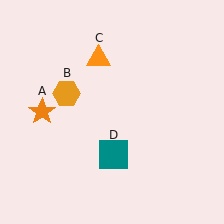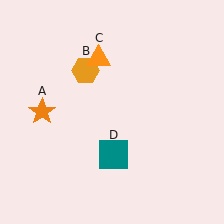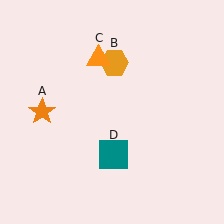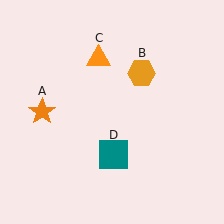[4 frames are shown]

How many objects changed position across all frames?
1 object changed position: orange hexagon (object B).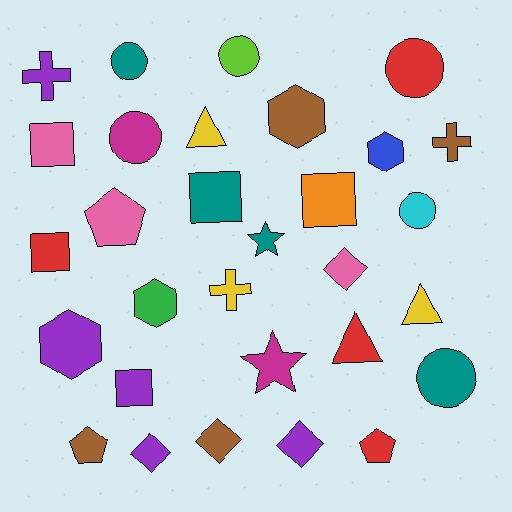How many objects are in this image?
There are 30 objects.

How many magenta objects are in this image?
There are 2 magenta objects.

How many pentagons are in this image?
There are 3 pentagons.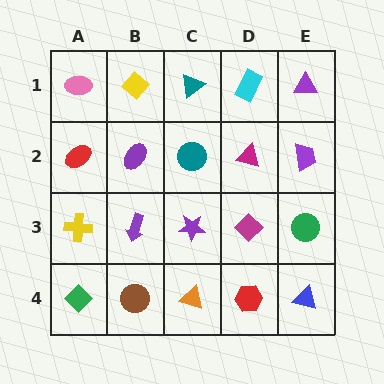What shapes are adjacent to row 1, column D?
A magenta triangle (row 2, column D), a teal triangle (row 1, column C), a purple triangle (row 1, column E).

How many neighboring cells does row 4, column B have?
3.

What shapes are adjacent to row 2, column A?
A pink ellipse (row 1, column A), a yellow cross (row 3, column A), a purple ellipse (row 2, column B).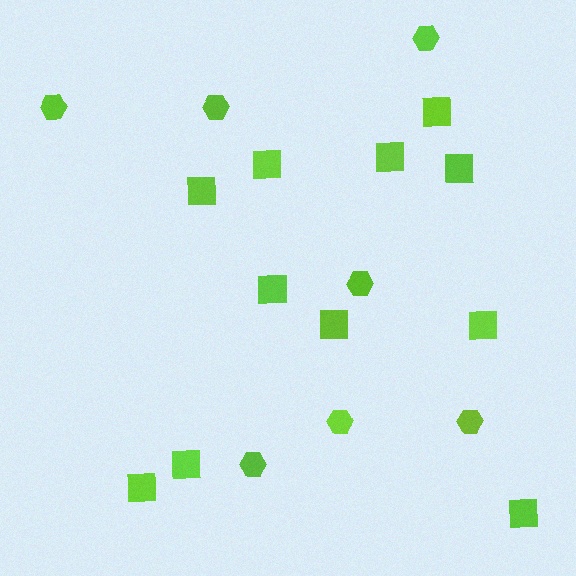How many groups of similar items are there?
There are 2 groups: one group of hexagons (7) and one group of squares (11).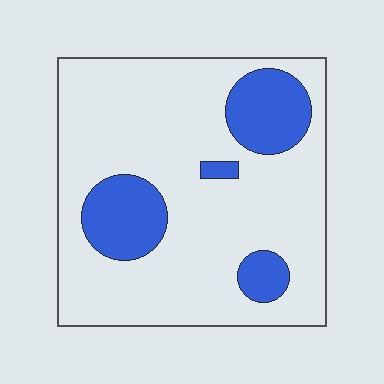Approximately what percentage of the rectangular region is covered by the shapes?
Approximately 20%.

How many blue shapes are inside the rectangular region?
4.